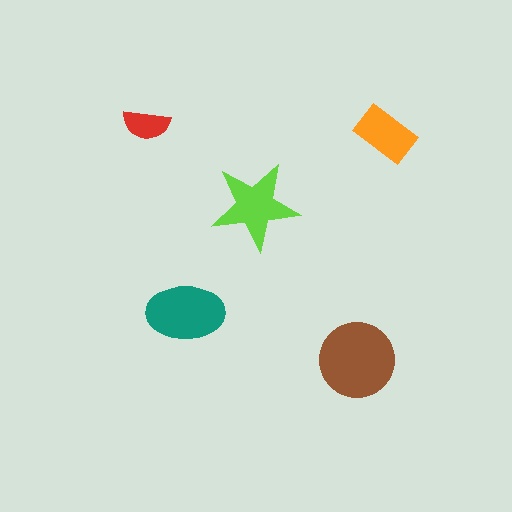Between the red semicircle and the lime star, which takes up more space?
The lime star.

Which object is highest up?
The red semicircle is topmost.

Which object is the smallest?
The red semicircle.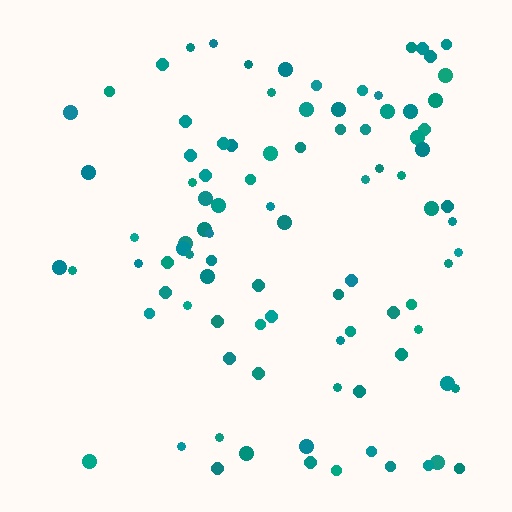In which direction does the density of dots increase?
From left to right, with the right side densest.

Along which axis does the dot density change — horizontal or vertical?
Horizontal.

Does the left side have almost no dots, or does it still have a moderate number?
Still a moderate number, just noticeably fewer than the right.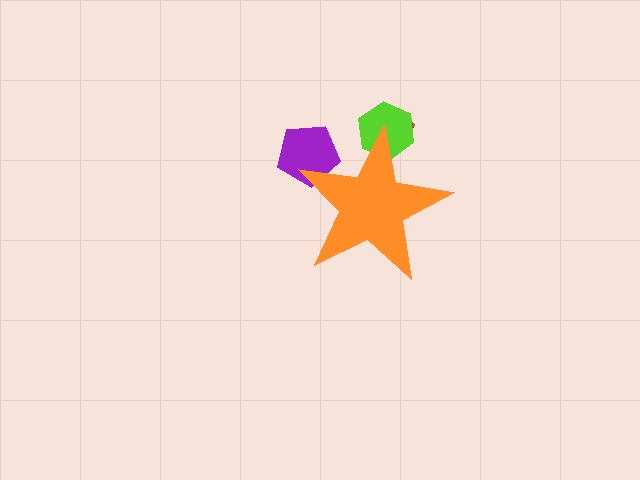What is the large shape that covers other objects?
An orange star.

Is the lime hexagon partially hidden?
Yes, the lime hexagon is partially hidden behind the orange star.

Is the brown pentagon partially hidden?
Yes, the brown pentagon is partially hidden behind the orange star.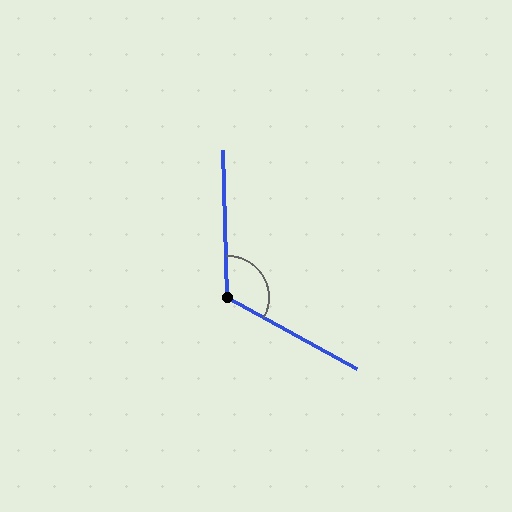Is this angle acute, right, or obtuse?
It is obtuse.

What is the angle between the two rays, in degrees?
Approximately 120 degrees.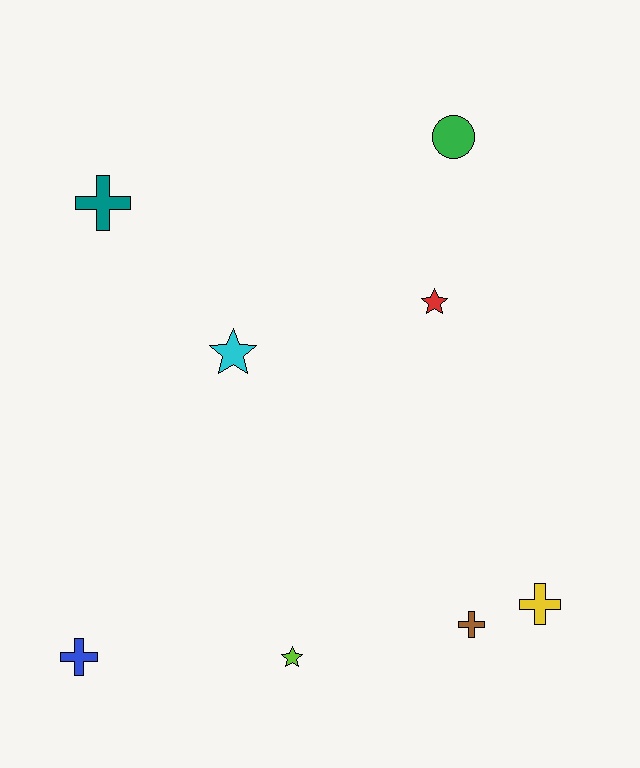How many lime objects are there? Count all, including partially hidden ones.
There is 1 lime object.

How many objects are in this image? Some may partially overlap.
There are 8 objects.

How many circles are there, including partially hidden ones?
There is 1 circle.